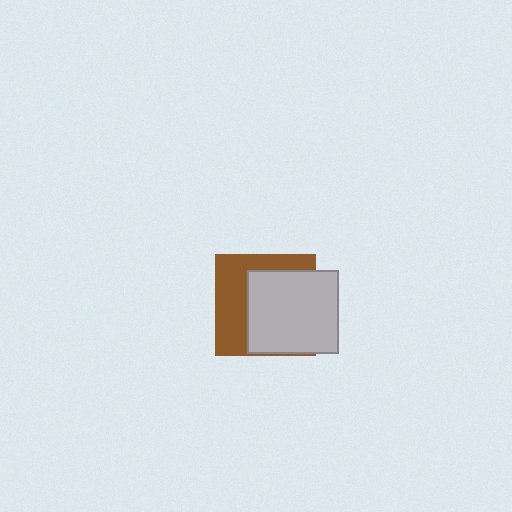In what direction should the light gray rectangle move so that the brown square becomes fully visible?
The light gray rectangle should move right. That is the shortest direction to clear the overlap and leave the brown square fully visible.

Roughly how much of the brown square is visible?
A small part of it is visible (roughly 44%).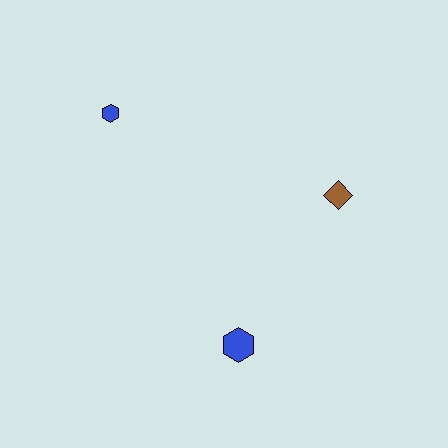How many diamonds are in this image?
There is 1 diamond.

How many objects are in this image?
There are 3 objects.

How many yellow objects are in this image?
There are no yellow objects.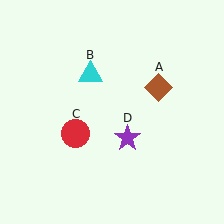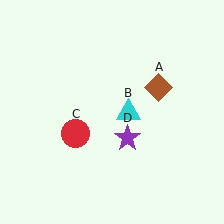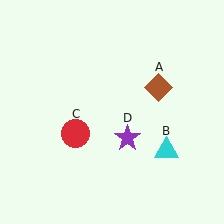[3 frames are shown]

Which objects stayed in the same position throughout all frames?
Brown diamond (object A) and red circle (object C) and purple star (object D) remained stationary.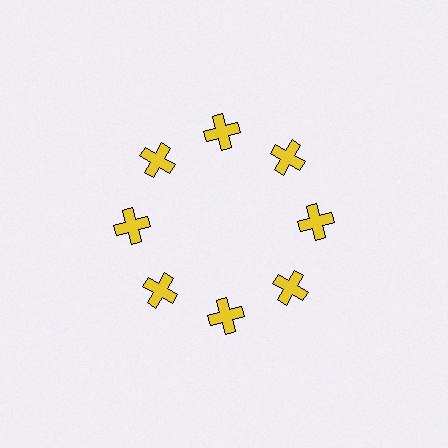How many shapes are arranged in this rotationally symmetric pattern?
There are 8 shapes, arranged in 8 groups of 1.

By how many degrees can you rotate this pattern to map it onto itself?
The pattern maps onto itself every 45 degrees of rotation.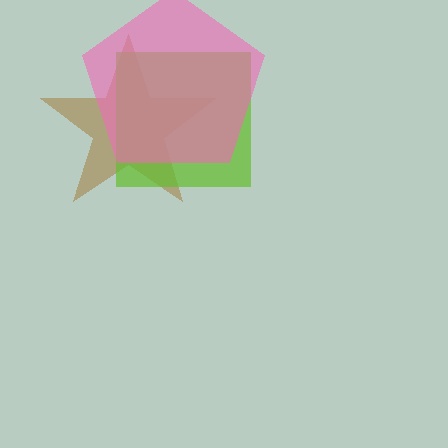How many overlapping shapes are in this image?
There are 3 overlapping shapes in the image.